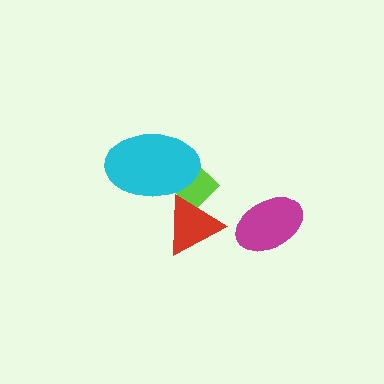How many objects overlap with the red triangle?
2 objects overlap with the red triangle.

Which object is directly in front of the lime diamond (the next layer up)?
The cyan ellipse is directly in front of the lime diamond.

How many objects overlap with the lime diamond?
2 objects overlap with the lime diamond.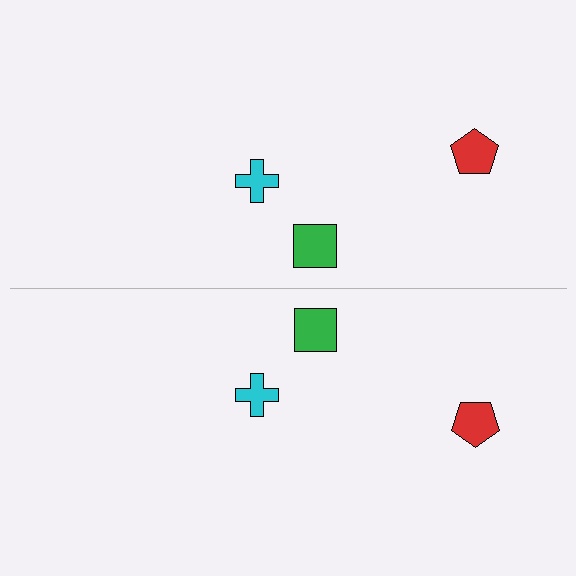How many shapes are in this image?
There are 6 shapes in this image.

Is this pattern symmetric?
Yes, this pattern has bilateral (reflection) symmetry.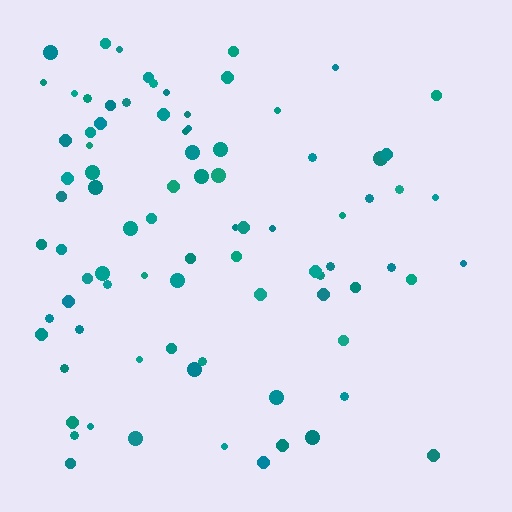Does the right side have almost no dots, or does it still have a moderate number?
Still a moderate number, just noticeably fewer than the left.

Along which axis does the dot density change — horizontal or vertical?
Horizontal.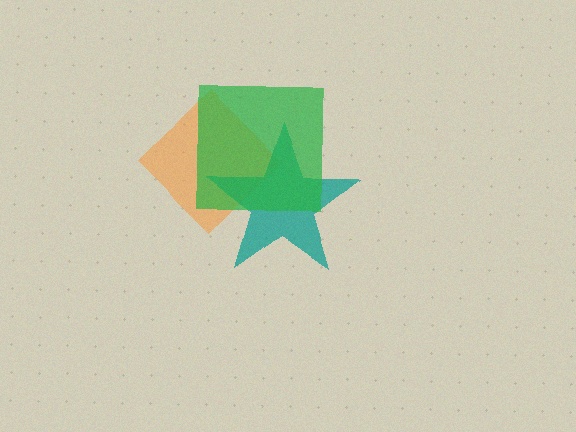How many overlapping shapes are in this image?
There are 3 overlapping shapes in the image.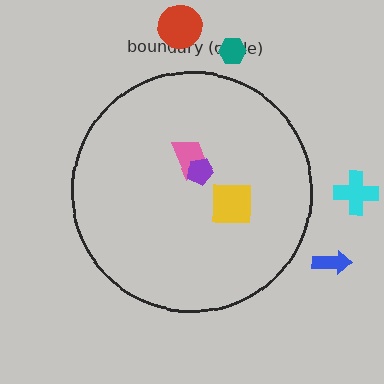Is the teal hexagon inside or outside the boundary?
Outside.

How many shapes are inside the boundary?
3 inside, 4 outside.